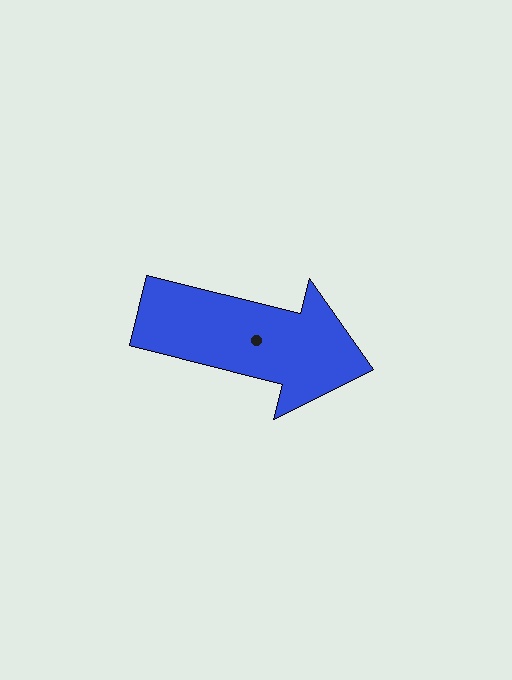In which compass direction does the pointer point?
East.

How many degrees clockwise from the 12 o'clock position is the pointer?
Approximately 104 degrees.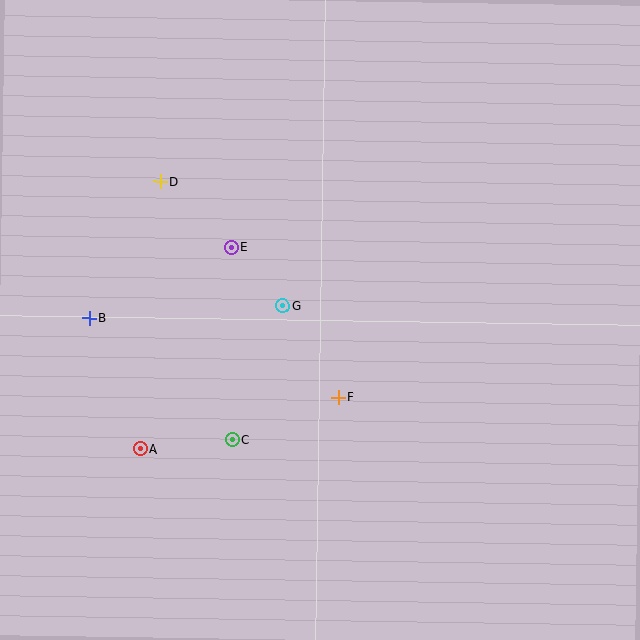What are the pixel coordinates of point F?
Point F is at (338, 397).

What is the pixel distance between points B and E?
The distance between B and E is 159 pixels.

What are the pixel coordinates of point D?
Point D is at (161, 181).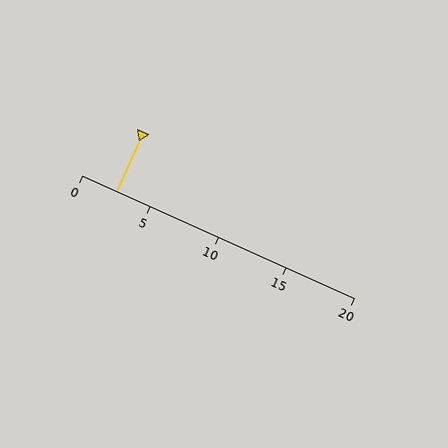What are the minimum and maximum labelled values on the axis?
The axis runs from 0 to 20.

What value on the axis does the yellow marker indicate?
The marker indicates approximately 2.5.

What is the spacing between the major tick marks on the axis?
The major ticks are spaced 5 apart.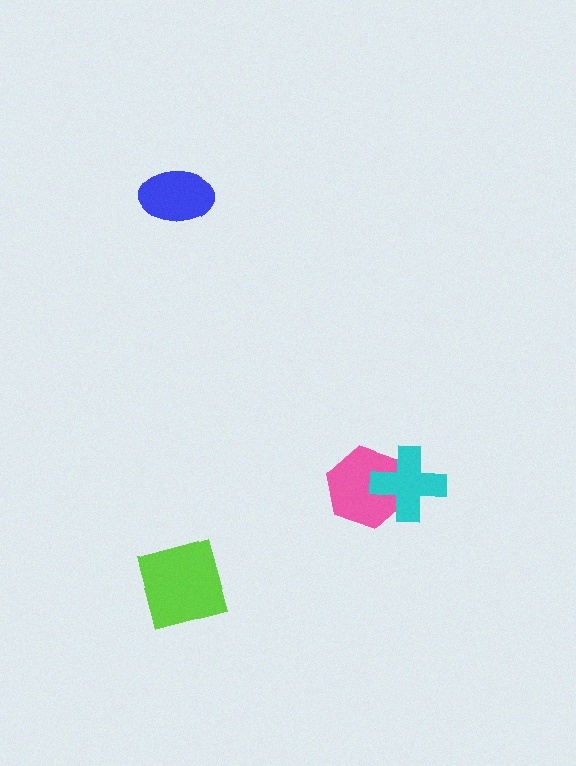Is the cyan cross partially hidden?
No, no other shape covers it.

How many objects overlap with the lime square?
0 objects overlap with the lime square.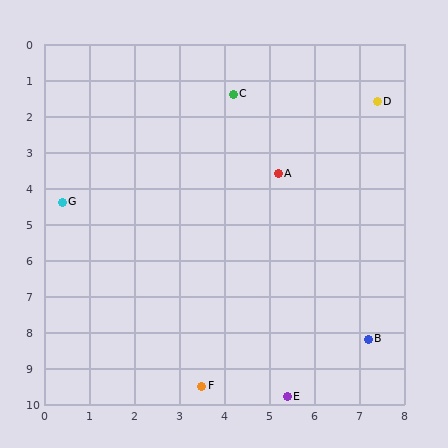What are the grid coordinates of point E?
Point E is at approximately (5.4, 9.8).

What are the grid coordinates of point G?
Point G is at approximately (0.4, 4.4).